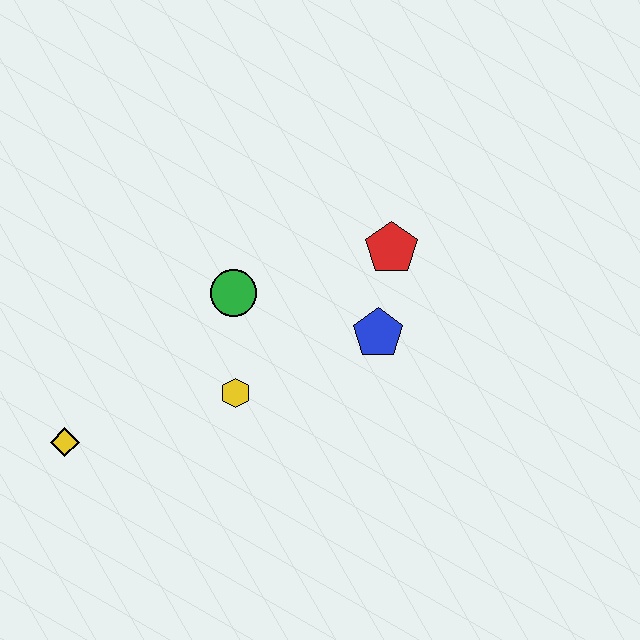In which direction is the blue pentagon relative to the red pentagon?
The blue pentagon is below the red pentagon.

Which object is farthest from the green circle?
The yellow diamond is farthest from the green circle.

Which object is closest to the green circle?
The yellow hexagon is closest to the green circle.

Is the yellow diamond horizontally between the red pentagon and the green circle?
No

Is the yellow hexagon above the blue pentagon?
No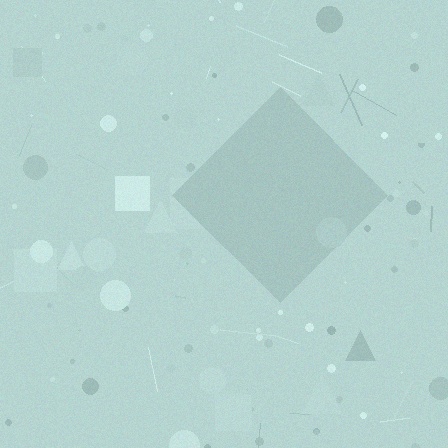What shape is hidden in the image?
A diamond is hidden in the image.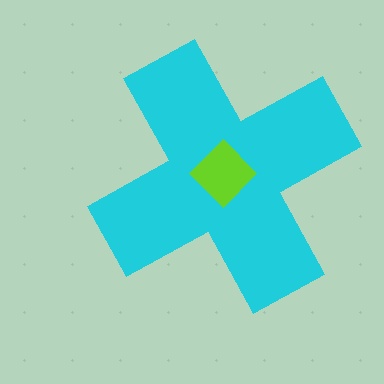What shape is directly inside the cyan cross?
The lime diamond.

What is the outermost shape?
The cyan cross.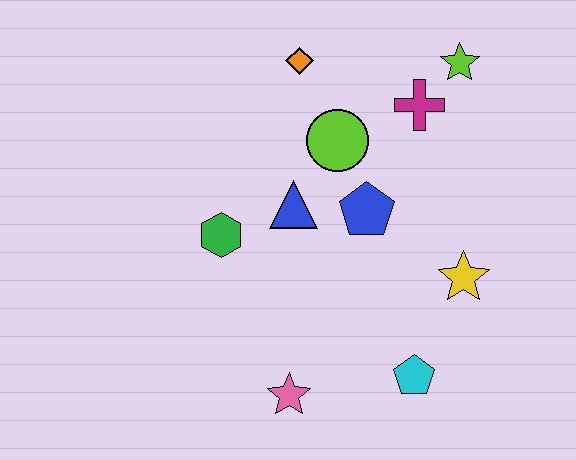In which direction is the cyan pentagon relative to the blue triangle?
The cyan pentagon is below the blue triangle.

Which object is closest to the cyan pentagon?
The yellow star is closest to the cyan pentagon.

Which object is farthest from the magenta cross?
The pink star is farthest from the magenta cross.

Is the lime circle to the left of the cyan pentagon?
Yes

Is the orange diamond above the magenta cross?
Yes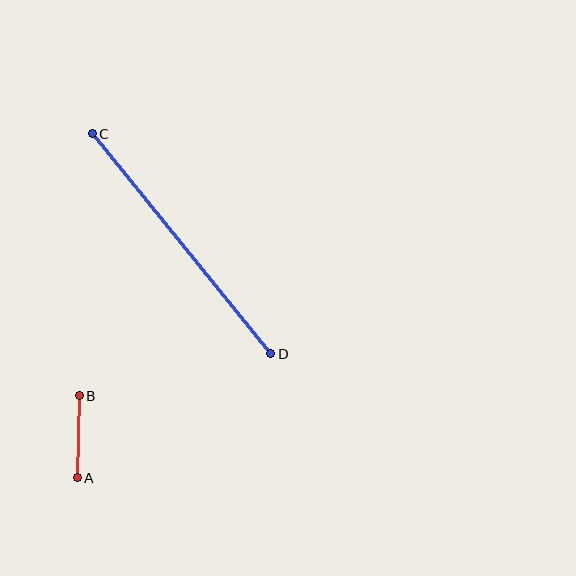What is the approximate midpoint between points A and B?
The midpoint is at approximately (78, 437) pixels.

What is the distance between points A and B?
The distance is approximately 82 pixels.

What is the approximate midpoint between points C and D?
The midpoint is at approximately (181, 244) pixels.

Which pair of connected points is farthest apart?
Points C and D are farthest apart.